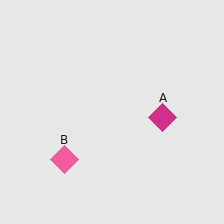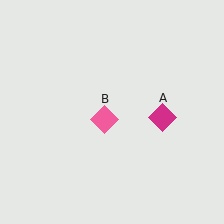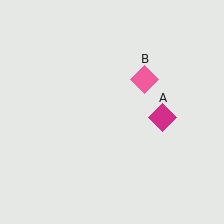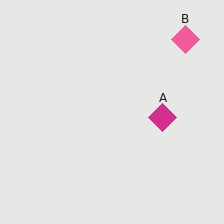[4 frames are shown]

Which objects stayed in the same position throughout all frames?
Magenta diamond (object A) remained stationary.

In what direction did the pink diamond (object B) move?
The pink diamond (object B) moved up and to the right.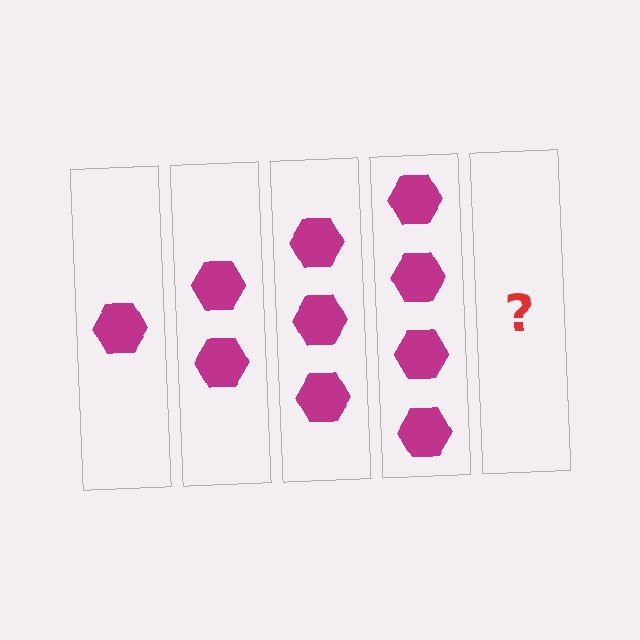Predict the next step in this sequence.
The next step is 5 hexagons.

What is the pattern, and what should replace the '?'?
The pattern is that each step adds one more hexagon. The '?' should be 5 hexagons.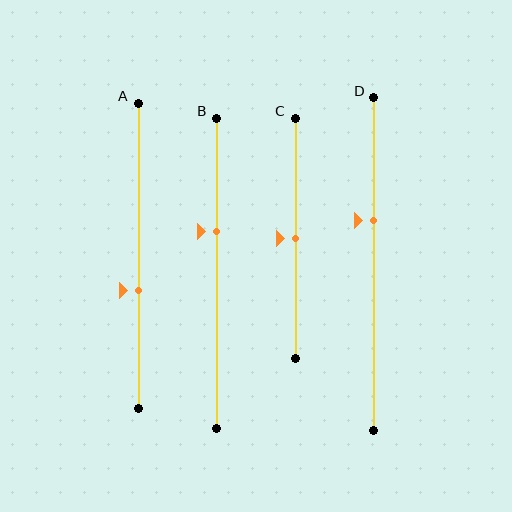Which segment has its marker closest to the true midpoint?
Segment C has its marker closest to the true midpoint.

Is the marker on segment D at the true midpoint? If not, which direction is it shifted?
No, the marker on segment D is shifted upward by about 13% of the segment length.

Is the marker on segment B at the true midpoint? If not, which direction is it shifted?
No, the marker on segment B is shifted upward by about 14% of the segment length.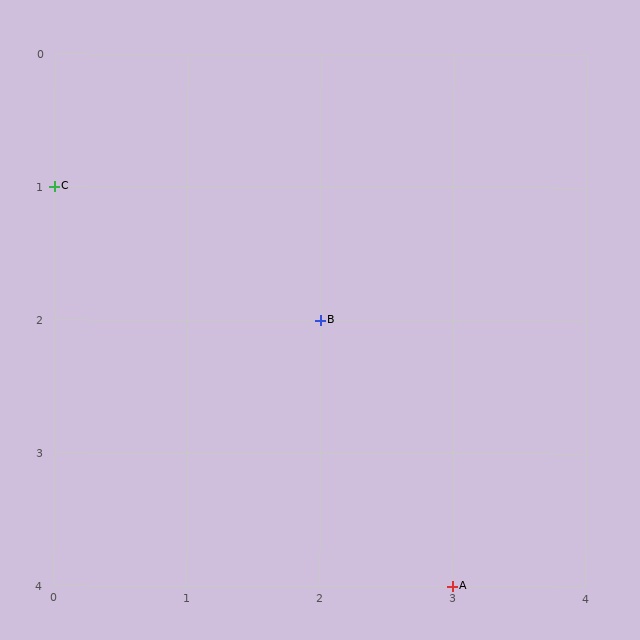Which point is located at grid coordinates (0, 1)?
Point C is at (0, 1).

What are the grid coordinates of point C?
Point C is at grid coordinates (0, 1).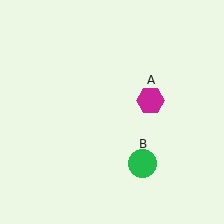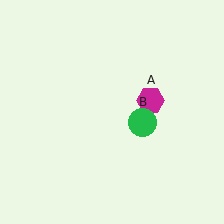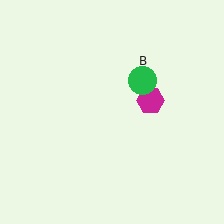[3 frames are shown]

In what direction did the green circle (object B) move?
The green circle (object B) moved up.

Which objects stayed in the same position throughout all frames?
Magenta hexagon (object A) remained stationary.